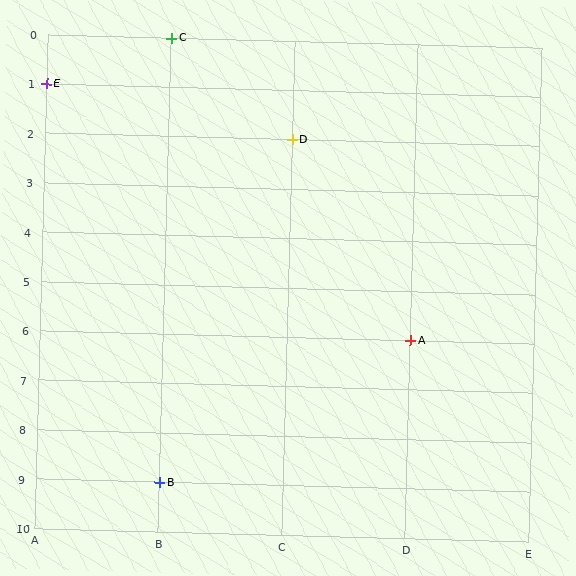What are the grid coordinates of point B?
Point B is at grid coordinates (B, 9).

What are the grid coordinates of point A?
Point A is at grid coordinates (D, 6).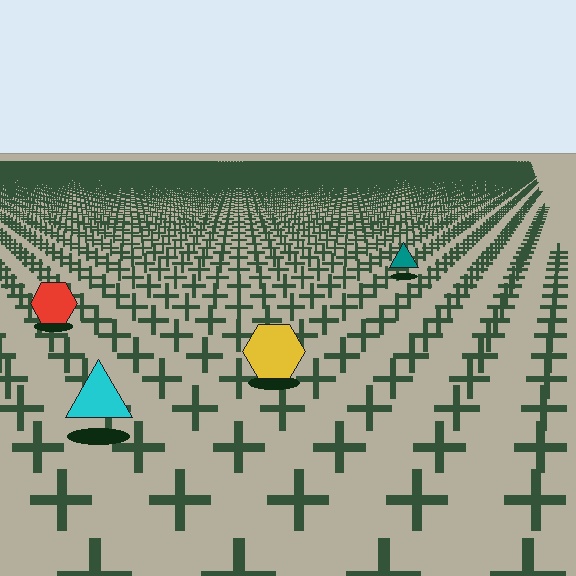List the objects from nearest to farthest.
From nearest to farthest: the cyan triangle, the yellow hexagon, the red hexagon, the teal triangle.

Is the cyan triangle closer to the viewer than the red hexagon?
Yes. The cyan triangle is closer — you can tell from the texture gradient: the ground texture is coarser near it.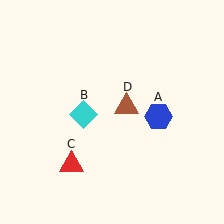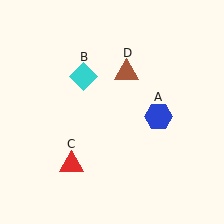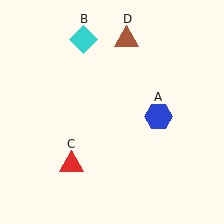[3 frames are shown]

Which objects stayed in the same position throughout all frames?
Blue hexagon (object A) and red triangle (object C) remained stationary.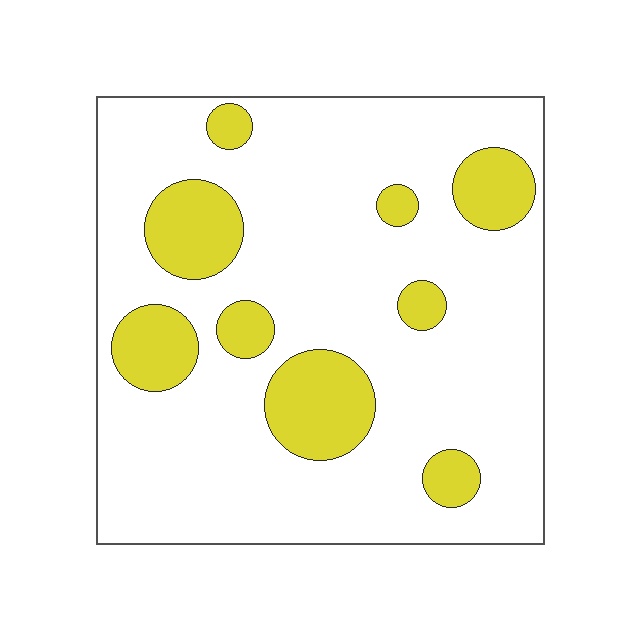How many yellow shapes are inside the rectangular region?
9.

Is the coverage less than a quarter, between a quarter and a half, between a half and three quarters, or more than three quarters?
Less than a quarter.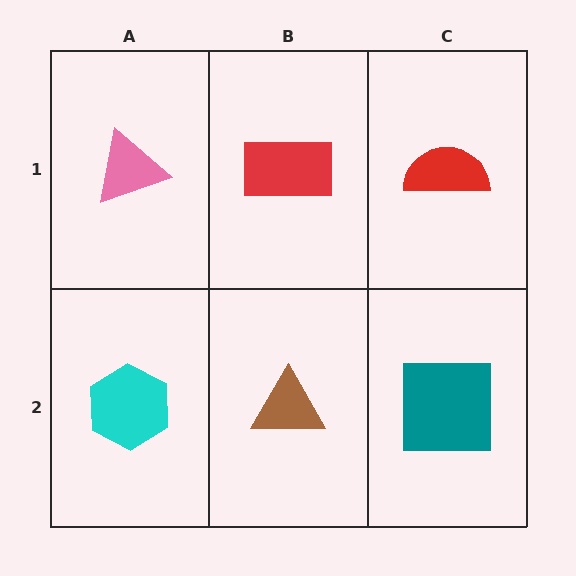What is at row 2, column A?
A cyan hexagon.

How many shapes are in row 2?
3 shapes.